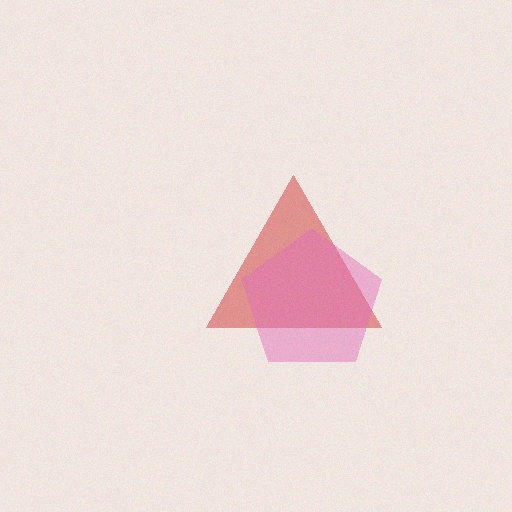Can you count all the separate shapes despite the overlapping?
Yes, there are 2 separate shapes.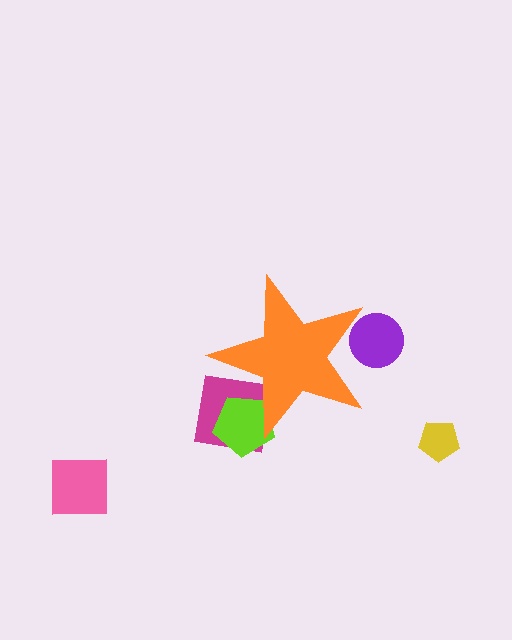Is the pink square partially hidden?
No, the pink square is fully visible.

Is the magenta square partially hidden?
Yes, the magenta square is partially hidden behind the orange star.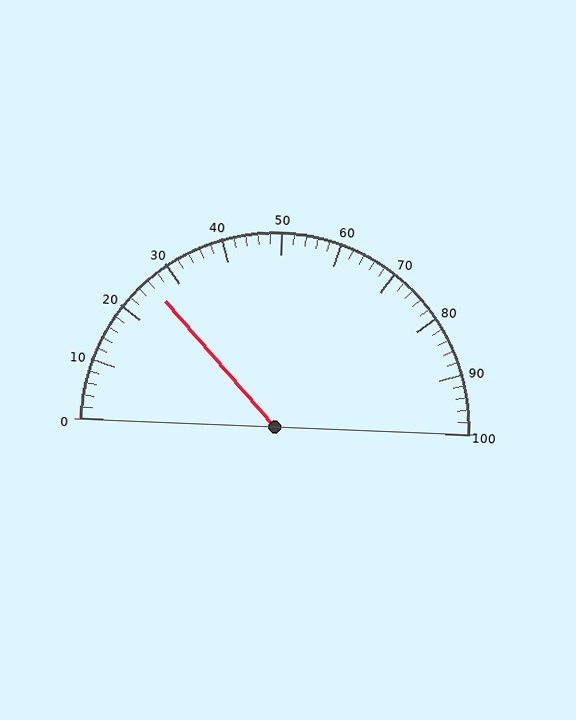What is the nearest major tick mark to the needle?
The nearest major tick mark is 30.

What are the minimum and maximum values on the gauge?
The gauge ranges from 0 to 100.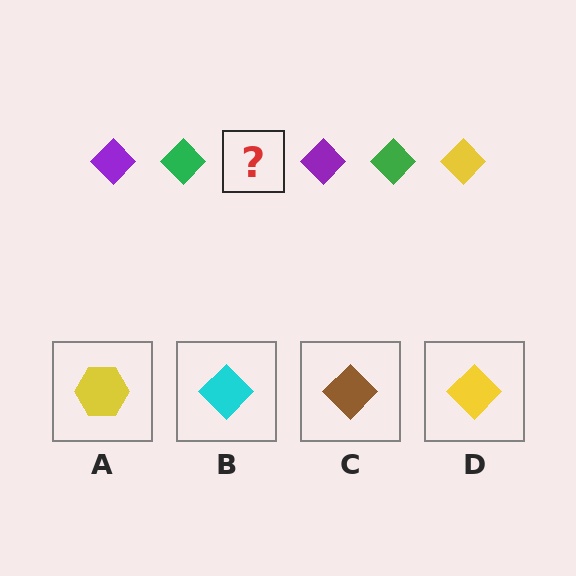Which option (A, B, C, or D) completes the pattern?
D.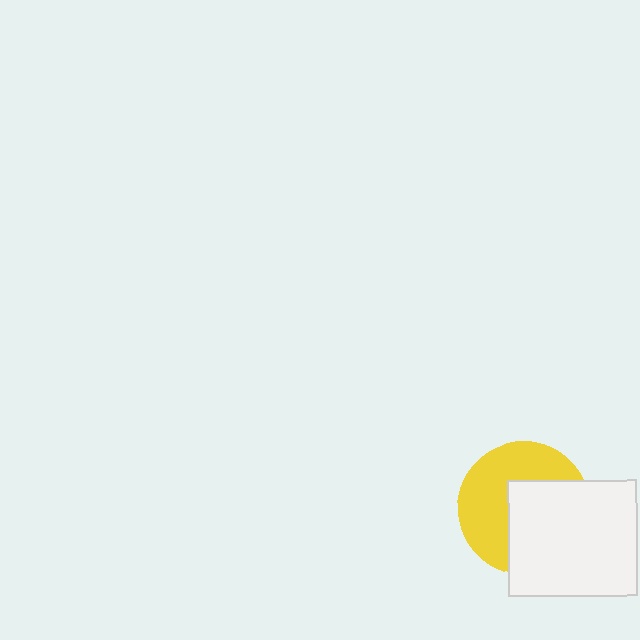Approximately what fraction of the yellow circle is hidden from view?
Roughly 49% of the yellow circle is hidden behind the white rectangle.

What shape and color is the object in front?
The object in front is a white rectangle.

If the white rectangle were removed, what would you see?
You would see the complete yellow circle.